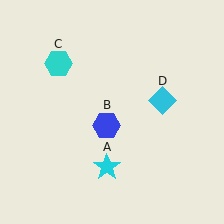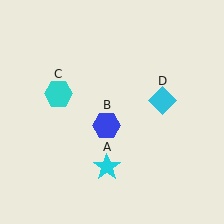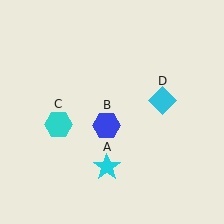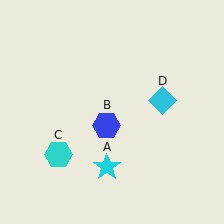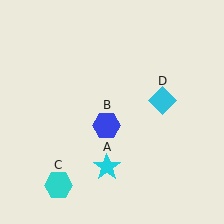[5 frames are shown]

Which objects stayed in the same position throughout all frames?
Cyan star (object A) and blue hexagon (object B) and cyan diamond (object D) remained stationary.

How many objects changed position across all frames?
1 object changed position: cyan hexagon (object C).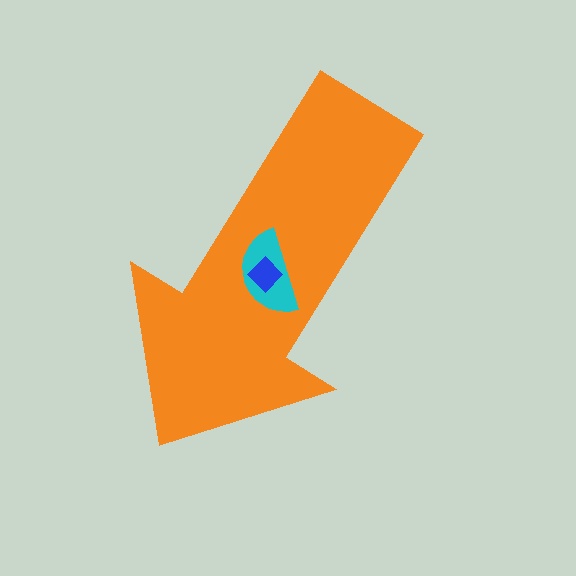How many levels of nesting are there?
3.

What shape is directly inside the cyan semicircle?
The blue diamond.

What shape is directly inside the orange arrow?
The cyan semicircle.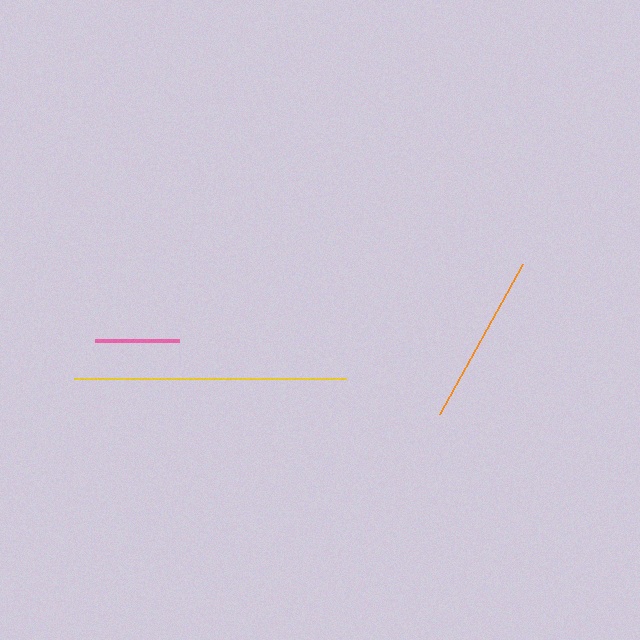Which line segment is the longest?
The yellow line is the longest at approximately 272 pixels.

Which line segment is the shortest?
The pink line is the shortest at approximately 84 pixels.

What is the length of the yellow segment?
The yellow segment is approximately 272 pixels long.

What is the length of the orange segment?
The orange segment is approximately 172 pixels long.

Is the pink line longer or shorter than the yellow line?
The yellow line is longer than the pink line.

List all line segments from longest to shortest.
From longest to shortest: yellow, orange, pink.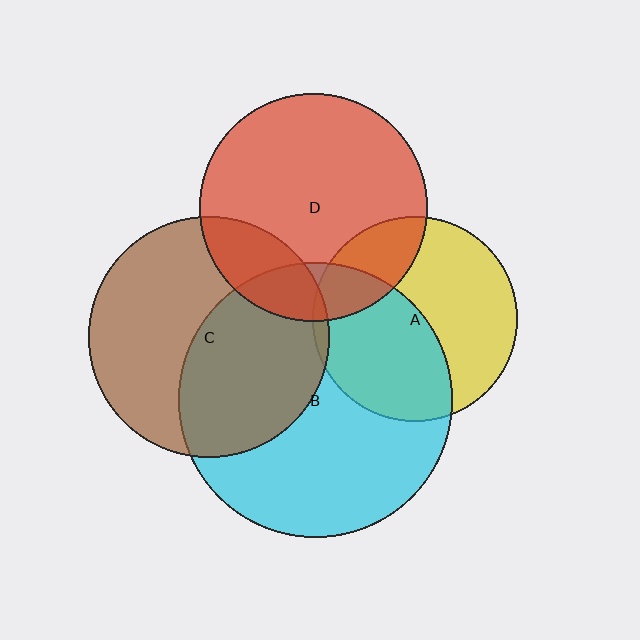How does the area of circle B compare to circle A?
Approximately 1.8 times.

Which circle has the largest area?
Circle B (cyan).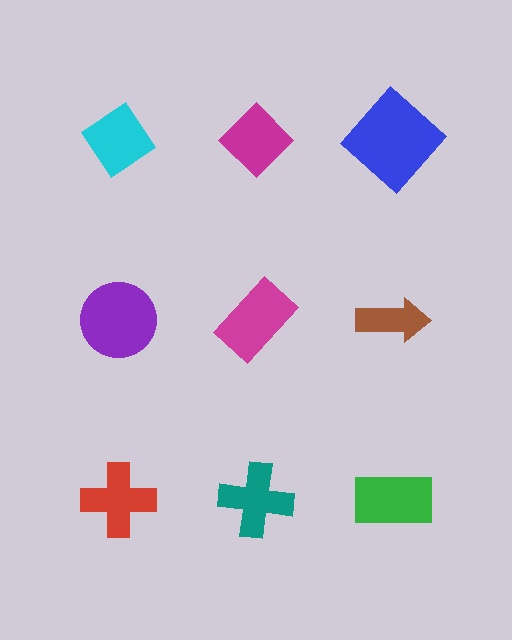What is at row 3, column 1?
A red cross.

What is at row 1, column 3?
A blue diamond.